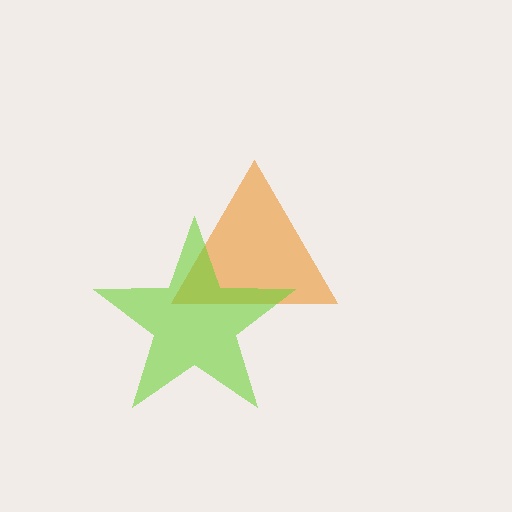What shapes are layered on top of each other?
The layered shapes are: an orange triangle, a lime star.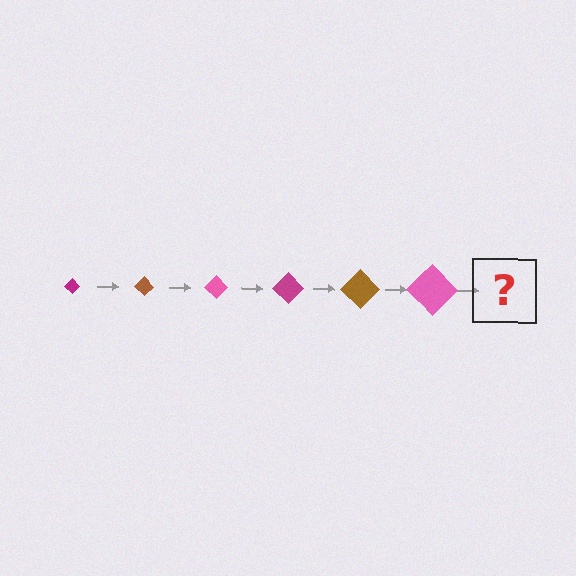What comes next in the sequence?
The next element should be a magenta diamond, larger than the previous one.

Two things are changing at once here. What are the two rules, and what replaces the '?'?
The two rules are that the diamond grows larger each step and the color cycles through magenta, brown, and pink. The '?' should be a magenta diamond, larger than the previous one.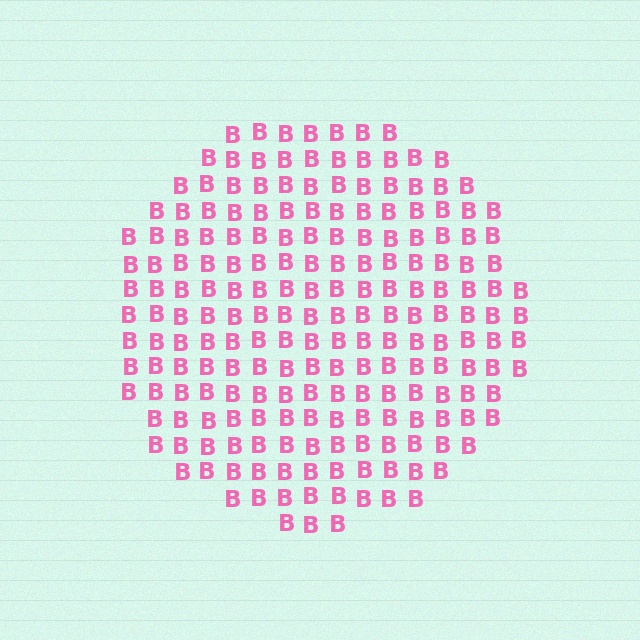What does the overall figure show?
The overall figure shows a circle.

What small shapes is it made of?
It is made of small letter B's.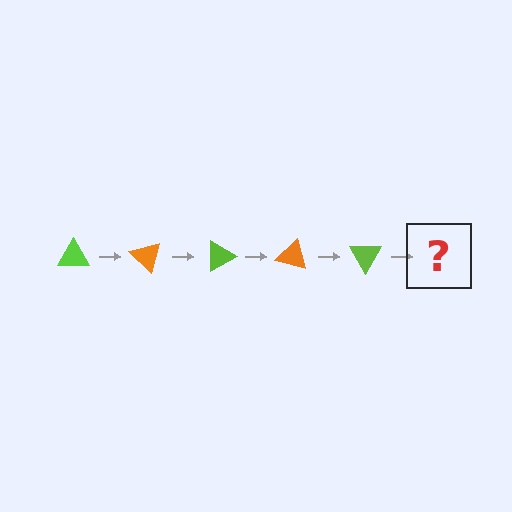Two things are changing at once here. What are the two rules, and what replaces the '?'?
The two rules are that it rotates 45 degrees each step and the color cycles through lime and orange. The '?' should be an orange triangle, rotated 225 degrees from the start.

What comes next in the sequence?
The next element should be an orange triangle, rotated 225 degrees from the start.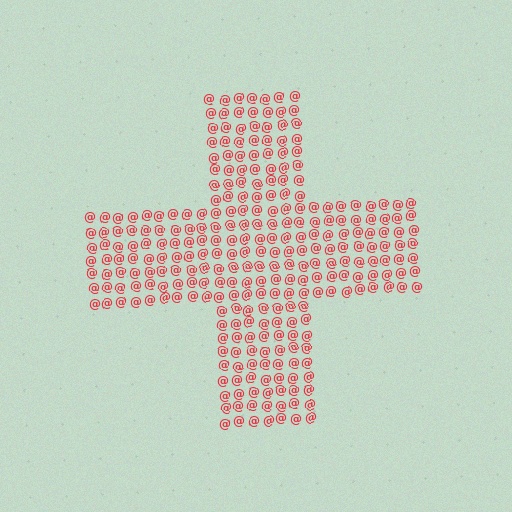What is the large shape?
The large shape is a cross.